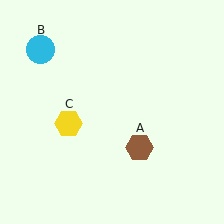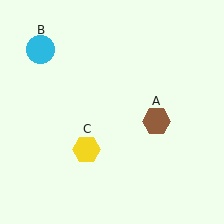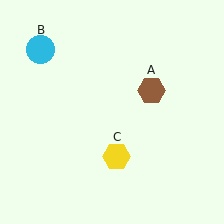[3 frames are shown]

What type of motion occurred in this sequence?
The brown hexagon (object A), yellow hexagon (object C) rotated counterclockwise around the center of the scene.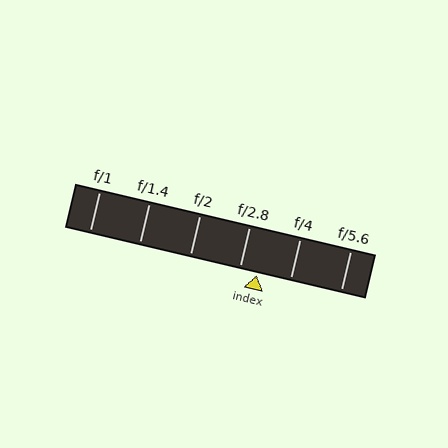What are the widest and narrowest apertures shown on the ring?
The widest aperture shown is f/1 and the narrowest is f/5.6.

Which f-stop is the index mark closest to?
The index mark is closest to f/2.8.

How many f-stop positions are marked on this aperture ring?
There are 6 f-stop positions marked.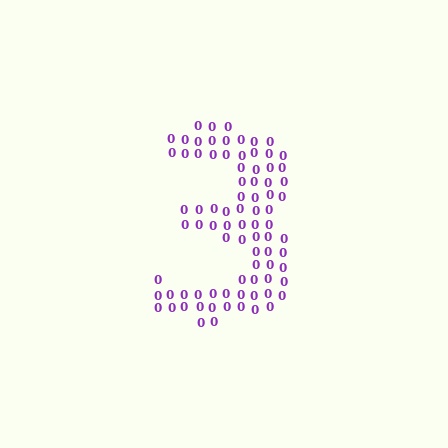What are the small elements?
The small elements are digit 0's.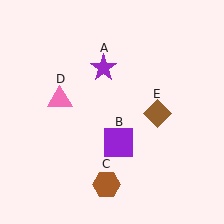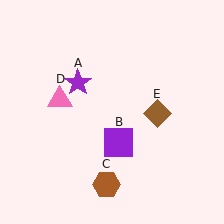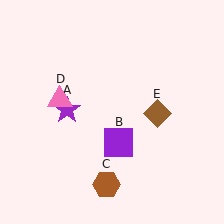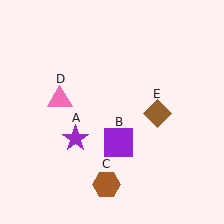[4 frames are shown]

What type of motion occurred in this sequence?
The purple star (object A) rotated counterclockwise around the center of the scene.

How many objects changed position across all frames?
1 object changed position: purple star (object A).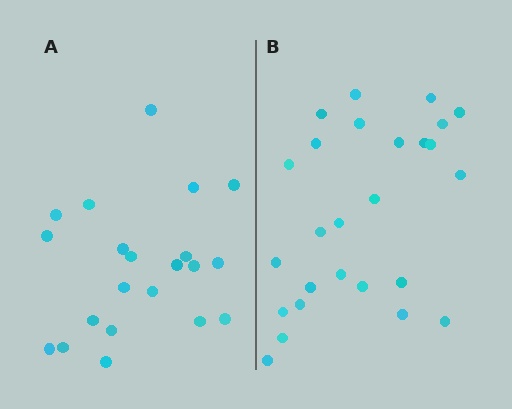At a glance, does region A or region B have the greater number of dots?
Region B (the right region) has more dots.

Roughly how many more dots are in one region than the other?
Region B has about 5 more dots than region A.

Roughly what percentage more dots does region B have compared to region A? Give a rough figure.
About 25% more.